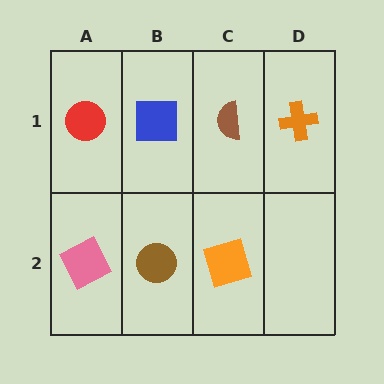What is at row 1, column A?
A red circle.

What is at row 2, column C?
An orange square.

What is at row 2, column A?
A pink square.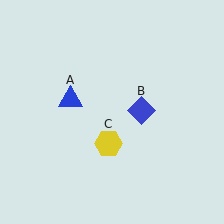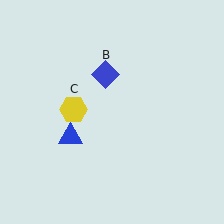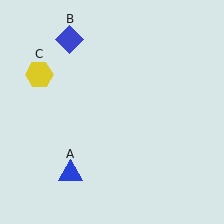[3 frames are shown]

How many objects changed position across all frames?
3 objects changed position: blue triangle (object A), blue diamond (object B), yellow hexagon (object C).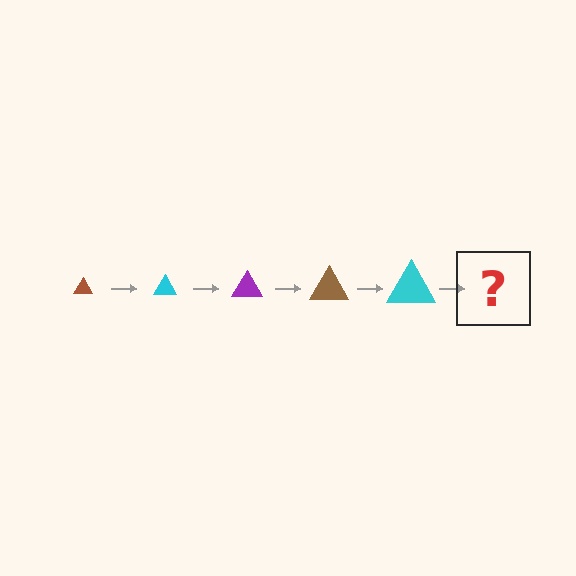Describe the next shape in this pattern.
It should be a purple triangle, larger than the previous one.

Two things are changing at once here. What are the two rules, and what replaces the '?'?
The two rules are that the triangle grows larger each step and the color cycles through brown, cyan, and purple. The '?' should be a purple triangle, larger than the previous one.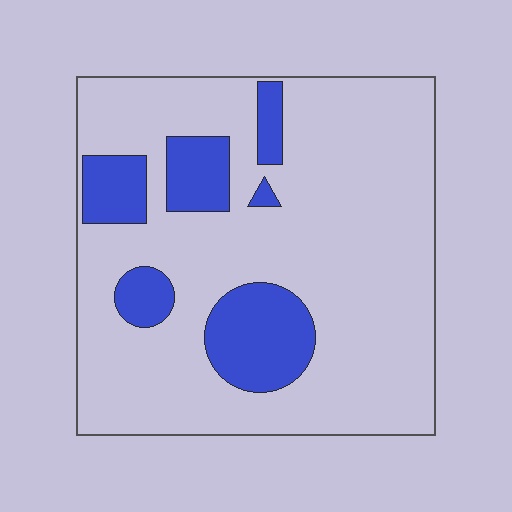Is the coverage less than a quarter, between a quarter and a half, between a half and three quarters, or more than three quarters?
Less than a quarter.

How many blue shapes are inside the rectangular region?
6.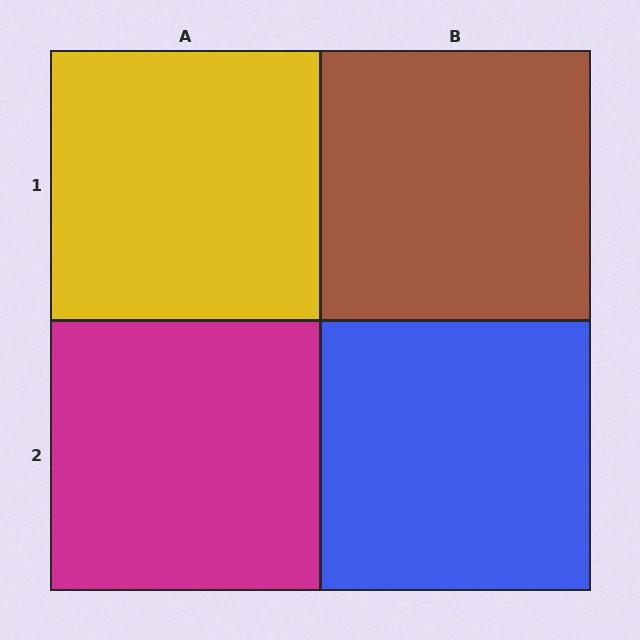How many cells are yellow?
1 cell is yellow.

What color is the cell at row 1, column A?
Yellow.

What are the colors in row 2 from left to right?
Magenta, blue.